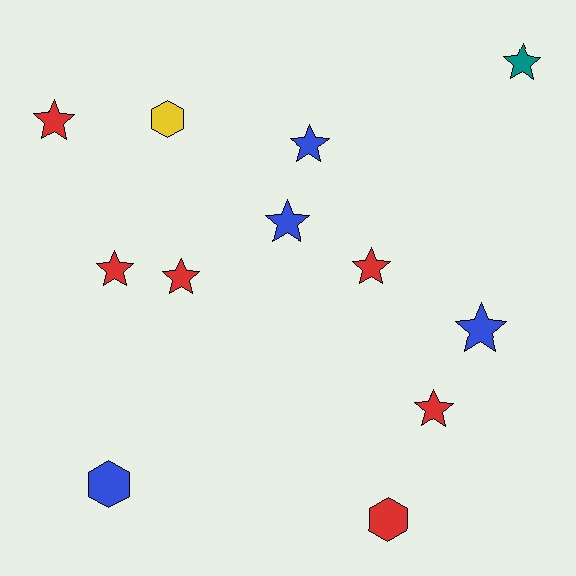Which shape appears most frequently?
Star, with 9 objects.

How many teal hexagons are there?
There are no teal hexagons.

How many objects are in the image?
There are 12 objects.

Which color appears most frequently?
Red, with 6 objects.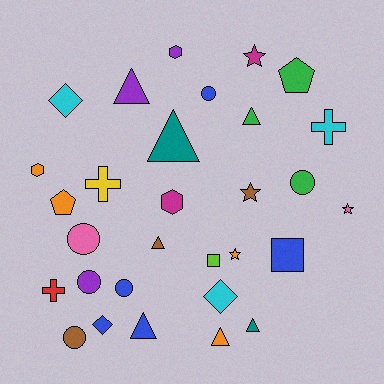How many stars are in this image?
There are 4 stars.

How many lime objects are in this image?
There is 1 lime object.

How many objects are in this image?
There are 30 objects.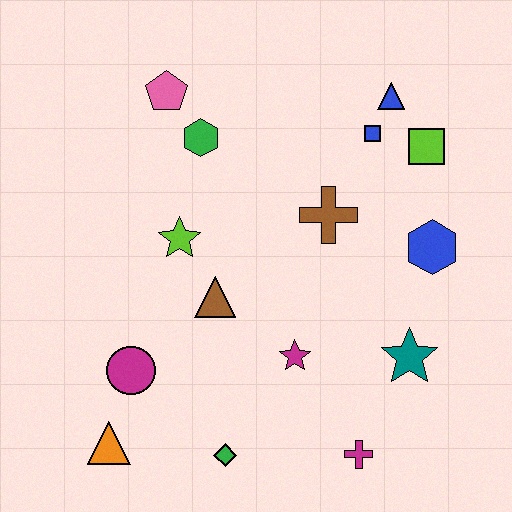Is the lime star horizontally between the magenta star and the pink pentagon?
Yes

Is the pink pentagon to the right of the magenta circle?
Yes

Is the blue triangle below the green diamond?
No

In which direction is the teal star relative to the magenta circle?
The teal star is to the right of the magenta circle.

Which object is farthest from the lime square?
The orange triangle is farthest from the lime square.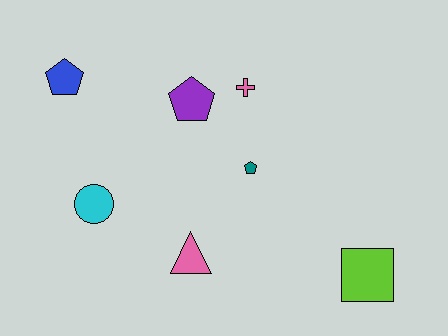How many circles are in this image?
There is 1 circle.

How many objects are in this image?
There are 7 objects.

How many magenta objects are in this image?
There are no magenta objects.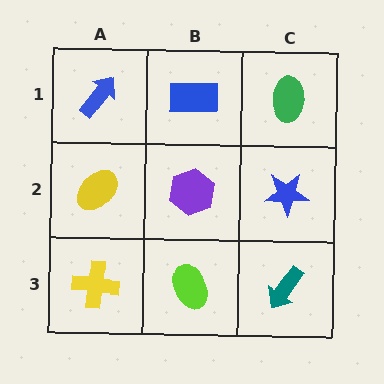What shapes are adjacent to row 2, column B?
A blue rectangle (row 1, column B), a lime ellipse (row 3, column B), a yellow ellipse (row 2, column A), a blue star (row 2, column C).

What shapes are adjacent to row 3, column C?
A blue star (row 2, column C), a lime ellipse (row 3, column B).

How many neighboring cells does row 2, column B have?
4.